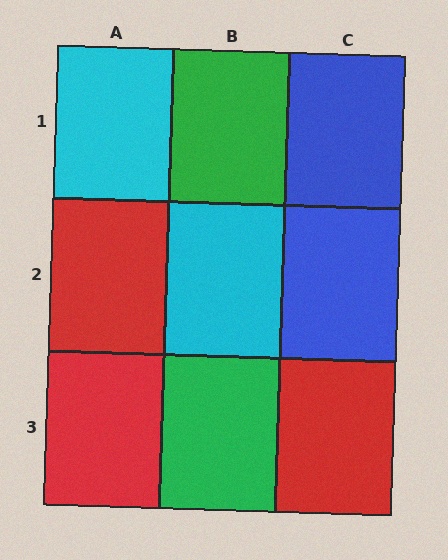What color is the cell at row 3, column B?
Green.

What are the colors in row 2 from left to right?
Red, cyan, blue.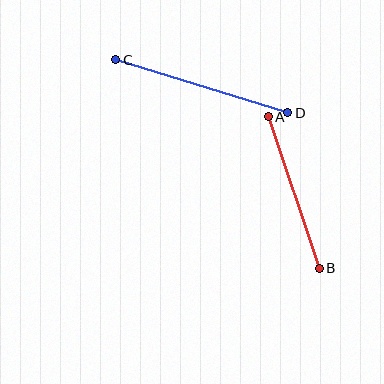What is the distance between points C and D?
The distance is approximately 180 pixels.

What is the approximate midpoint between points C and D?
The midpoint is at approximately (202, 86) pixels.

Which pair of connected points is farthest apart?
Points C and D are farthest apart.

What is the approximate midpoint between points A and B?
The midpoint is at approximately (294, 193) pixels.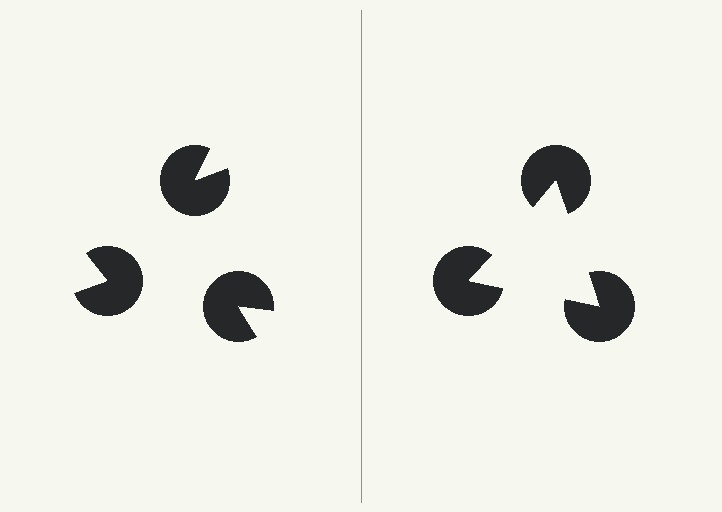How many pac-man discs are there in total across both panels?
6 — 3 on each side.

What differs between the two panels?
The pac-man discs are positioned identically on both sides; only the wedge orientations differ. On the right they align to a triangle; on the left they are misaligned.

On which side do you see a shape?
An illusory triangle appears on the right side. On the left side the wedge cuts are rotated, so no coherent shape forms.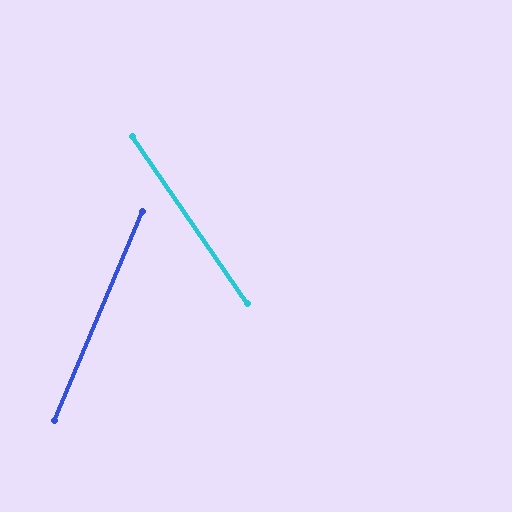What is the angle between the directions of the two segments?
Approximately 57 degrees.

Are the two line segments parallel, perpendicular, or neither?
Neither parallel nor perpendicular — they differ by about 57°.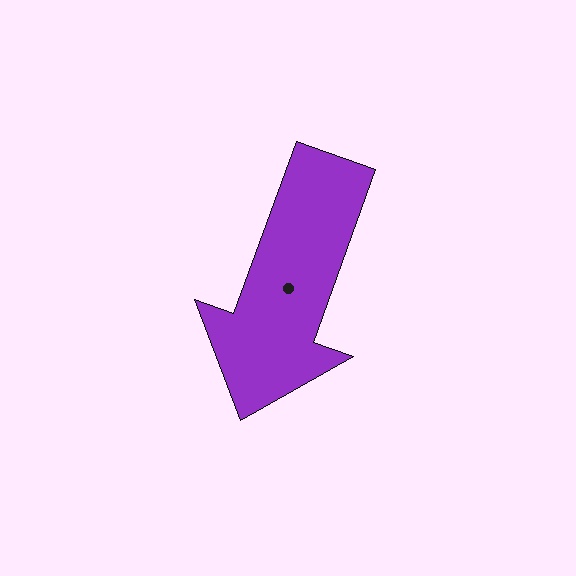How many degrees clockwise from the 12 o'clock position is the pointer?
Approximately 200 degrees.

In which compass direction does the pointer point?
South.